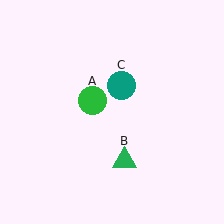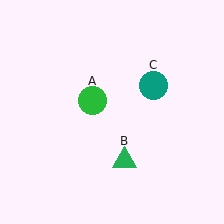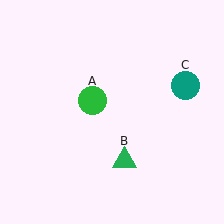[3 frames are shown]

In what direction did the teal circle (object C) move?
The teal circle (object C) moved right.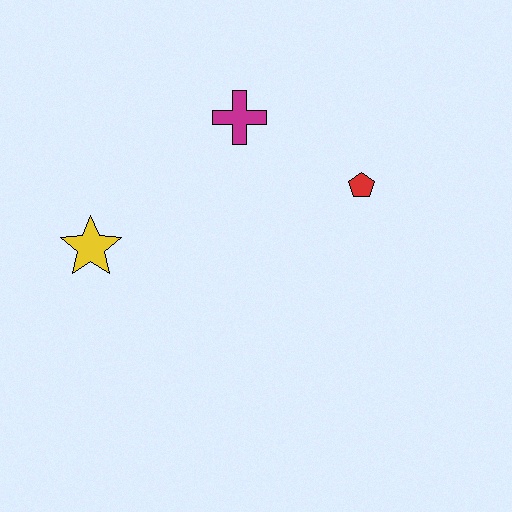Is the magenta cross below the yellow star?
No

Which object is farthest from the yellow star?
The red pentagon is farthest from the yellow star.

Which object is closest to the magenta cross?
The red pentagon is closest to the magenta cross.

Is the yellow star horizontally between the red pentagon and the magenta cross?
No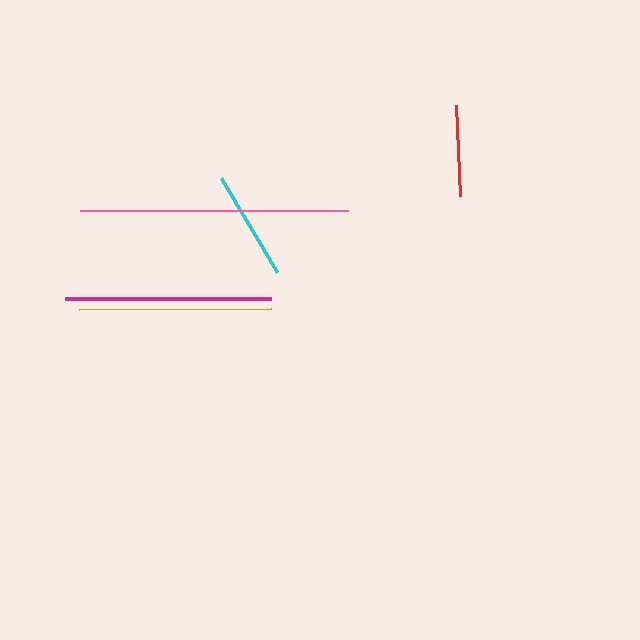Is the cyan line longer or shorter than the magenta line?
The magenta line is longer than the cyan line.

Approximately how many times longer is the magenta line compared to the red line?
The magenta line is approximately 2.3 times the length of the red line.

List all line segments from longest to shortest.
From longest to shortest: pink, magenta, orange, cyan, red.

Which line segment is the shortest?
The red line is the shortest at approximately 91 pixels.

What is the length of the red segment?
The red segment is approximately 91 pixels long.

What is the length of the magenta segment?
The magenta segment is approximately 206 pixels long.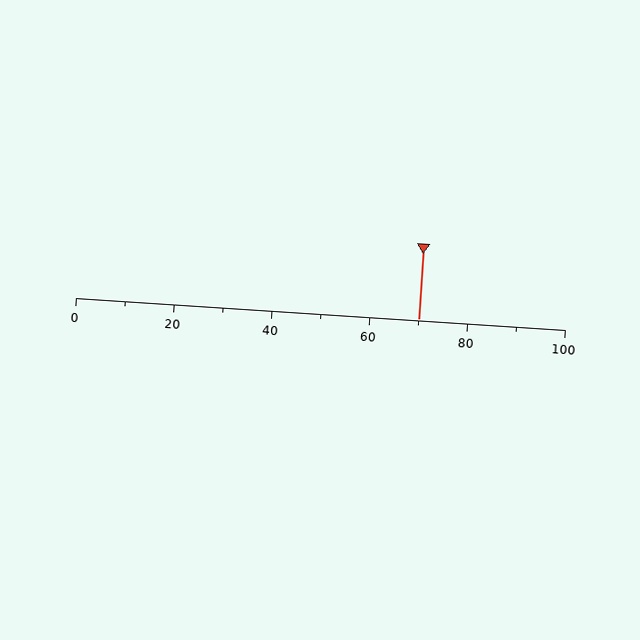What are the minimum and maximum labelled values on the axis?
The axis runs from 0 to 100.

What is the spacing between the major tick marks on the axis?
The major ticks are spaced 20 apart.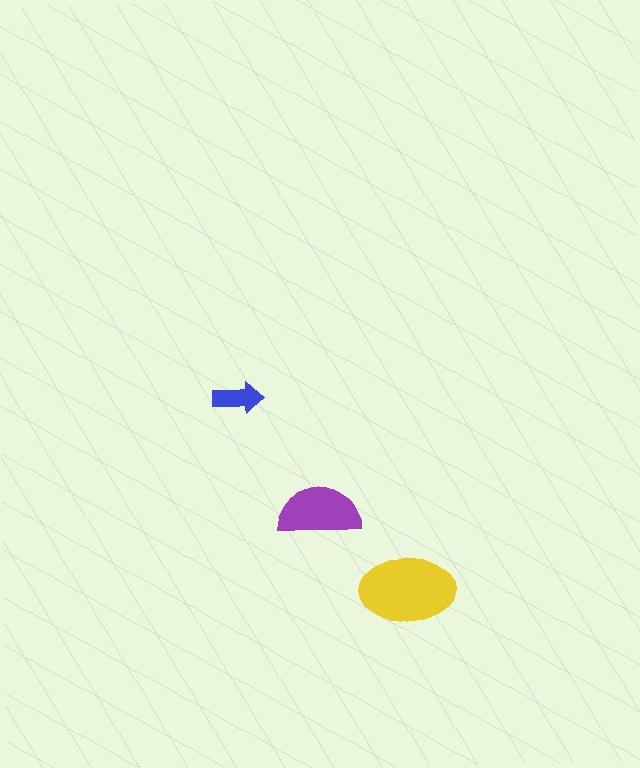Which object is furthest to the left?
The blue arrow is leftmost.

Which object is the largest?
The yellow ellipse.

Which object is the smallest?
The blue arrow.